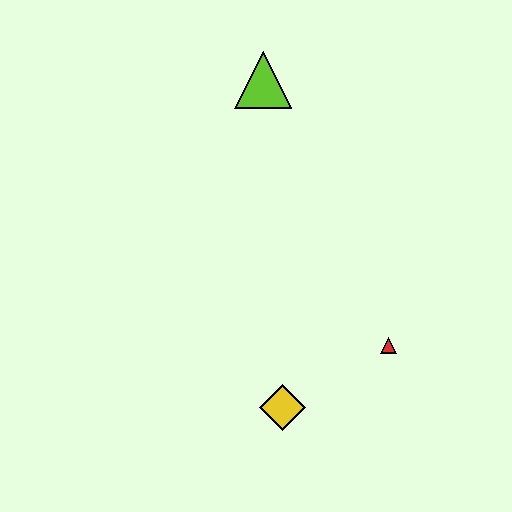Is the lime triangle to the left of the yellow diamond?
Yes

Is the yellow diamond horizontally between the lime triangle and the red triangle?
Yes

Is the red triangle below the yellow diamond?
No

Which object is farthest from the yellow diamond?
The lime triangle is farthest from the yellow diamond.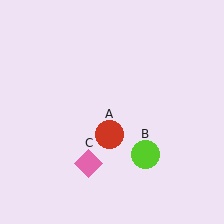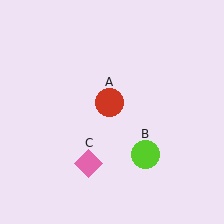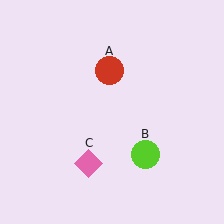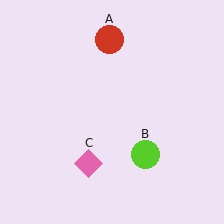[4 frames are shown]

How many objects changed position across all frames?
1 object changed position: red circle (object A).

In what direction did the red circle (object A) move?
The red circle (object A) moved up.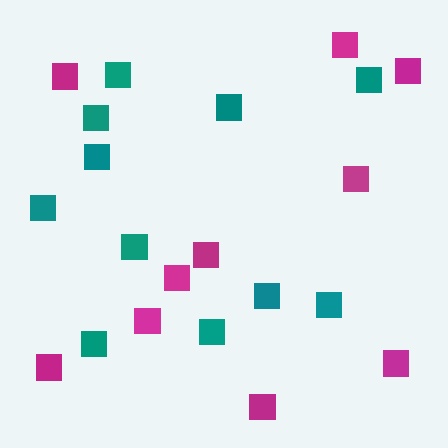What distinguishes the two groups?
There are 2 groups: one group of teal squares (11) and one group of magenta squares (10).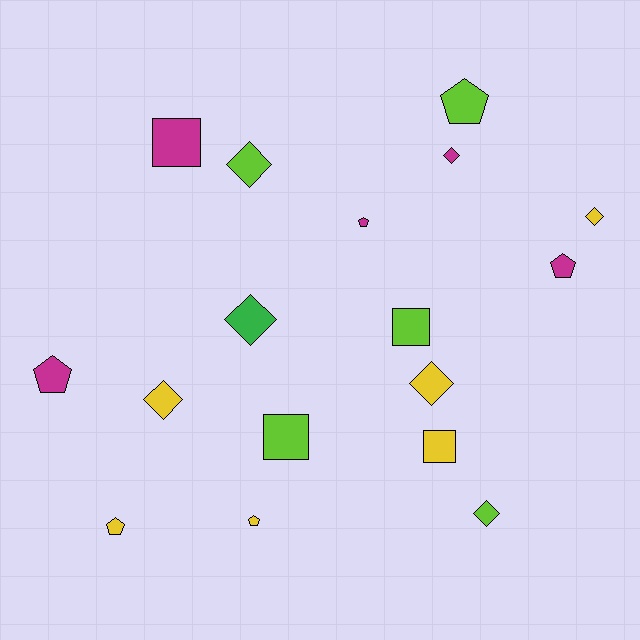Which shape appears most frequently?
Diamond, with 7 objects.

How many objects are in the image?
There are 17 objects.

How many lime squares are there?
There are 2 lime squares.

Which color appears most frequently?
Yellow, with 6 objects.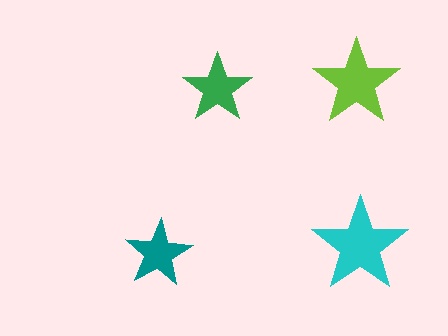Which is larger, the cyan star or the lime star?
The cyan one.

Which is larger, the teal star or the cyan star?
The cyan one.